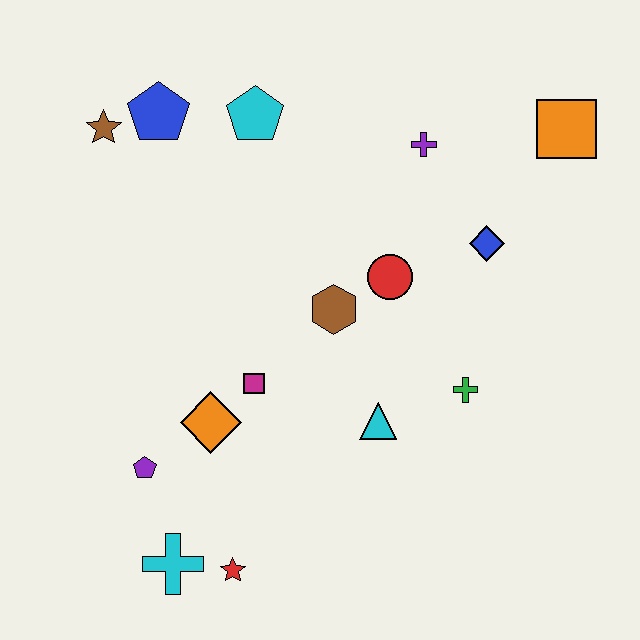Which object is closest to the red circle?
The brown hexagon is closest to the red circle.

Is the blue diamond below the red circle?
No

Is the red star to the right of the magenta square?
No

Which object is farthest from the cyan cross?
The orange square is farthest from the cyan cross.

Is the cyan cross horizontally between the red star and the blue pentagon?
Yes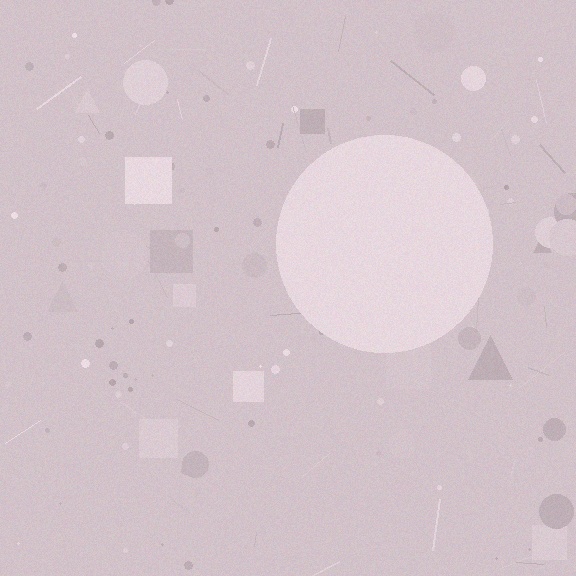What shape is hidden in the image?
A circle is hidden in the image.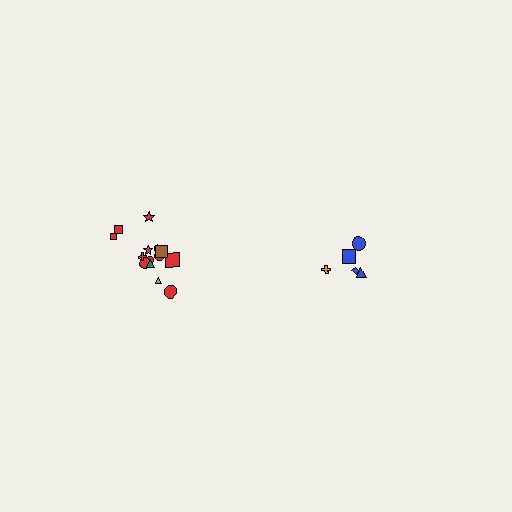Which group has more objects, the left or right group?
The left group.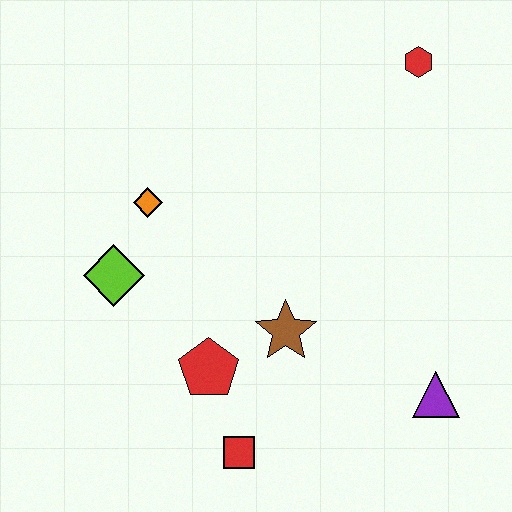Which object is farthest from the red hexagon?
The red square is farthest from the red hexagon.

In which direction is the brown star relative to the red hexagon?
The brown star is below the red hexagon.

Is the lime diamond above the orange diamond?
No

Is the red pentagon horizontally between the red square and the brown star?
No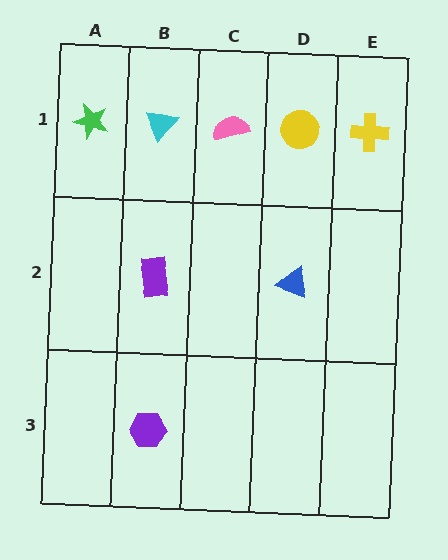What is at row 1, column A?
A green star.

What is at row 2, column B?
A purple rectangle.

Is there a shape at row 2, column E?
No, that cell is empty.